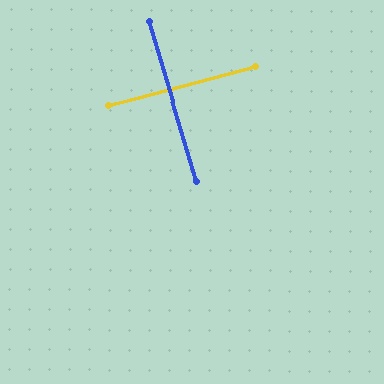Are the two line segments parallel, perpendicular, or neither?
Perpendicular — they meet at approximately 88°.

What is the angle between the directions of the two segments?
Approximately 88 degrees.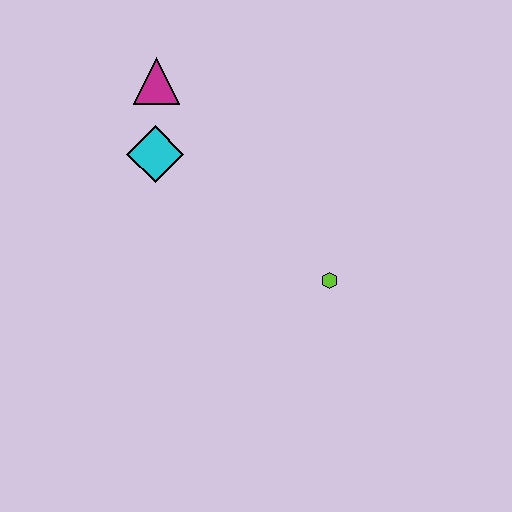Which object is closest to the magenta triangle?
The cyan diamond is closest to the magenta triangle.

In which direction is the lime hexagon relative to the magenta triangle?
The lime hexagon is below the magenta triangle.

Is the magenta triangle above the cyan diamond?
Yes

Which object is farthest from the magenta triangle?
The lime hexagon is farthest from the magenta triangle.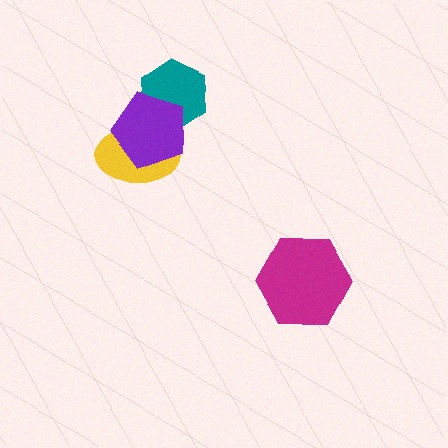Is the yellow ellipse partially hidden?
Yes, it is partially covered by another shape.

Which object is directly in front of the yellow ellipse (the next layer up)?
The teal hexagon is directly in front of the yellow ellipse.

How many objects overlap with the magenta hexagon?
0 objects overlap with the magenta hexagon.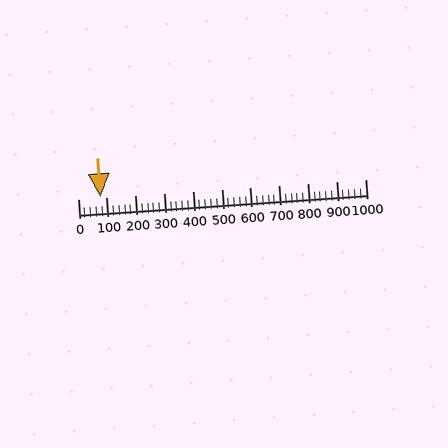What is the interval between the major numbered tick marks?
The major tick marks are spaced 100 units apart.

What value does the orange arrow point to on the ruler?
The orange arrow points to approximately 78.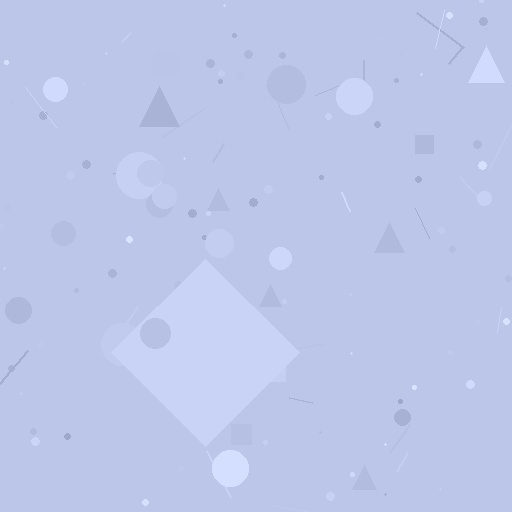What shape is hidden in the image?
A diamond is hidden in the image.